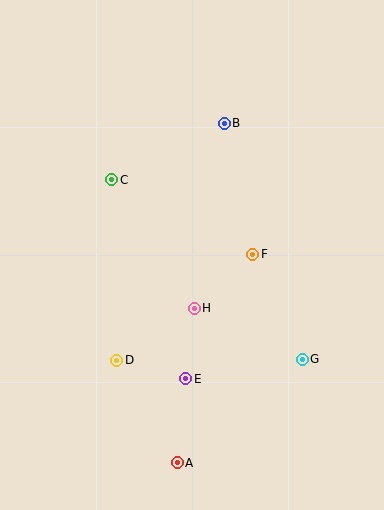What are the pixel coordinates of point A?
Point A is at (177, 463).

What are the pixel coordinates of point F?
Point F is at (253, 254).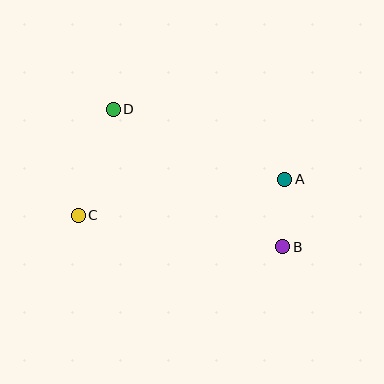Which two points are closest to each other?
Points A and B are closest to each other.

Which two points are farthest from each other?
Points B and D are farthest from each other.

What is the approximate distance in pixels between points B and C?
The distance between B and C is approximately 207 pixels.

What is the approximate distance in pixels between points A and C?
The distance between A and C is approximately 209 pixels.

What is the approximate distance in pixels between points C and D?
The distance between C and D is approximately 112 pixels.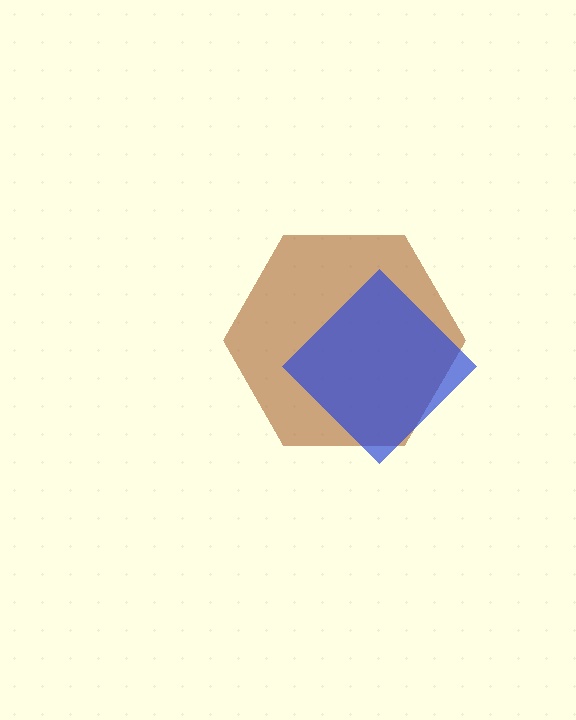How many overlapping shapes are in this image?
There are 2 overlapping shapes in the image.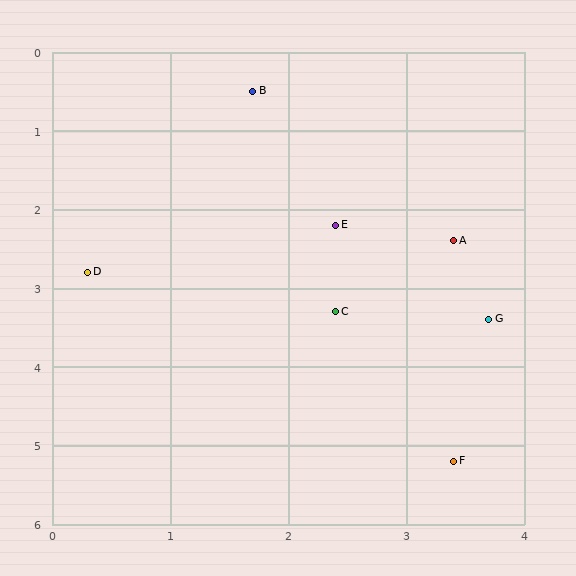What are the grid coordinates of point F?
Point F is at approximately (3.4, 5.2).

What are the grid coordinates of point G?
Point G is at approximately (3.7, 3.4).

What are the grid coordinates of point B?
Point B is at approximately (1.7, 0.5).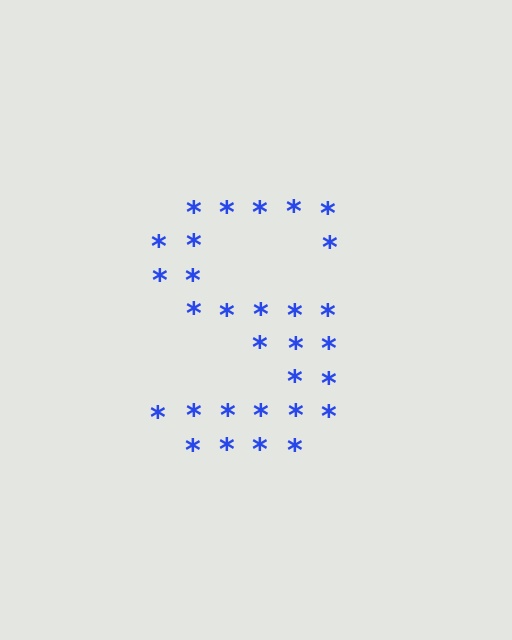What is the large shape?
The large shape is the letter S.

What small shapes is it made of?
It is made of small asterisks.